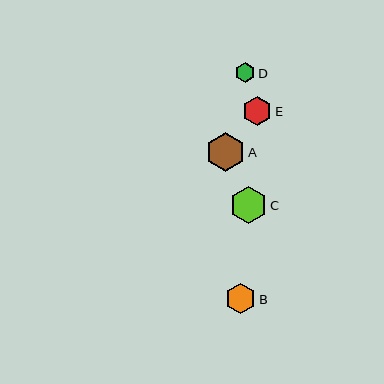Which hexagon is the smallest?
Hexagon D is the smallest with a size of approximately 20 pixels.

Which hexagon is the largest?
Hexagon A is the largest with a size of approximately 39 pixels.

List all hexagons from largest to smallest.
From largest to smallest: A, C, B, E, D.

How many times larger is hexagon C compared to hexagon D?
Hexagon C is approximately 1.9 times the size of hexagon D.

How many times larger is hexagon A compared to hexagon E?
Hexagon A is approximately 1.3 times the size of hexagon E.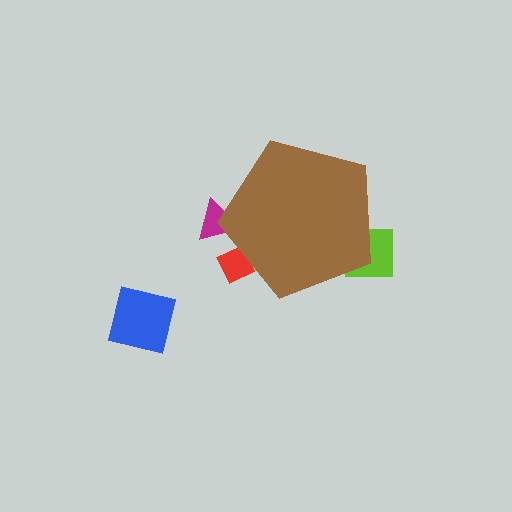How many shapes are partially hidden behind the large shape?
3 shapes are partially hidden.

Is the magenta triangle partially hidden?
Yes, the magenta triangle is partially hidden behind the brown pentagon.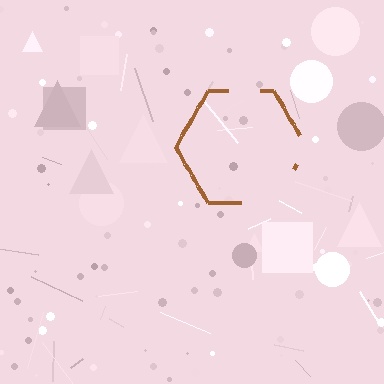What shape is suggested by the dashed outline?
The dashed outline suggests a hexagon.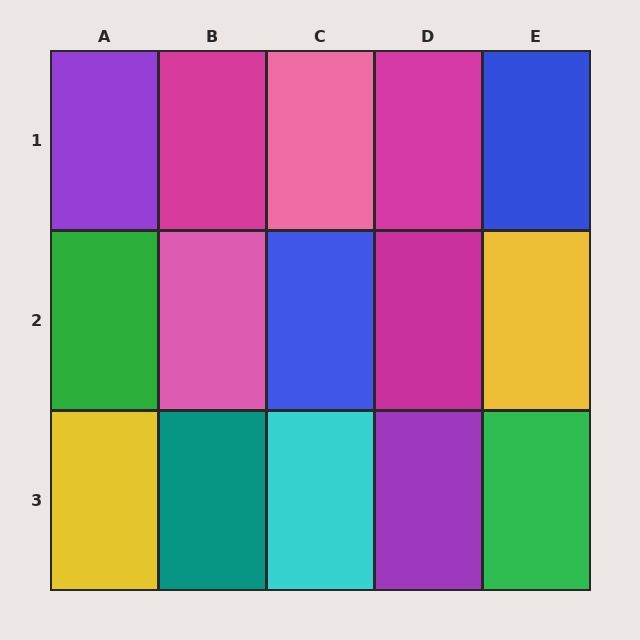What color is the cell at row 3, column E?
Green.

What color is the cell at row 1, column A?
Purple.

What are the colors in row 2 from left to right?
Green, pink, blue, magenta, yellow.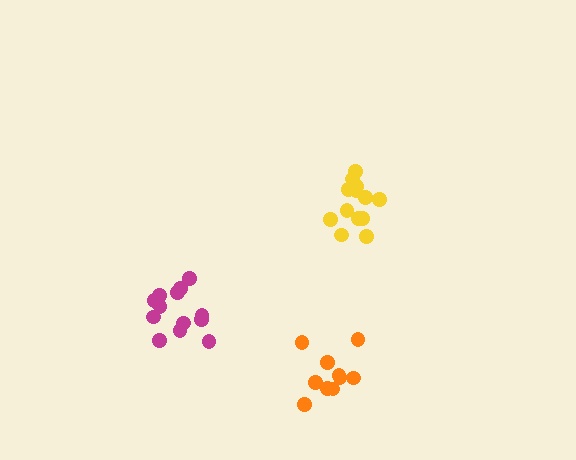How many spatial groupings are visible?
There are 3 spatial groupings.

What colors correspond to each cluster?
The clusters are colored: yellow, magenta, orange.